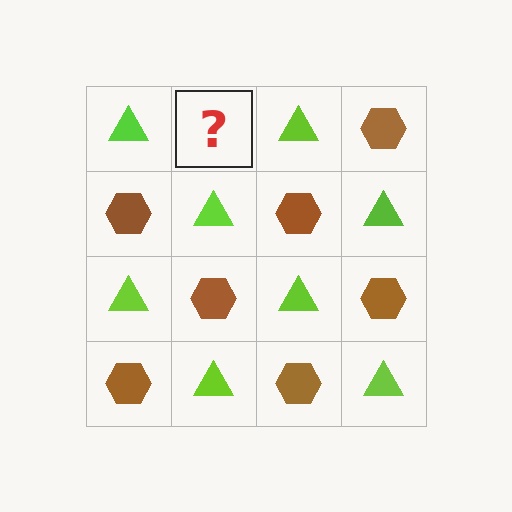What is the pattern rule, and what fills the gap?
The rule is that it alternates lime triangle and brown hexagon in a checkerboard pattern. The gap should be filled with a brown hexagon.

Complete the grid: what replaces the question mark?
The question mark should be replaced with a brown hexagon.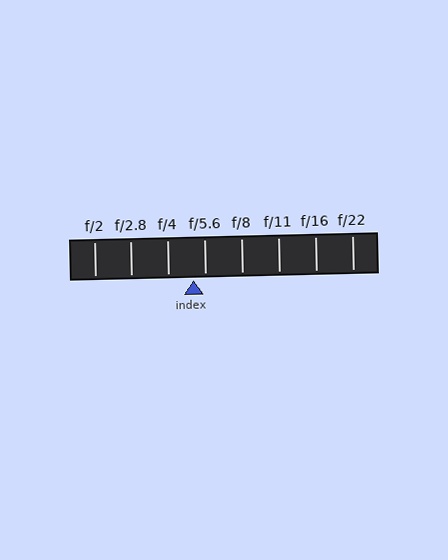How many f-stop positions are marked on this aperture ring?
There are 8 f-stop positions marked.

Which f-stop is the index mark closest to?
The index mark is closest to f/5.6.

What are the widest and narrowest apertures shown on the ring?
The widest aperture shown is f/2 and the narrowest is f/22.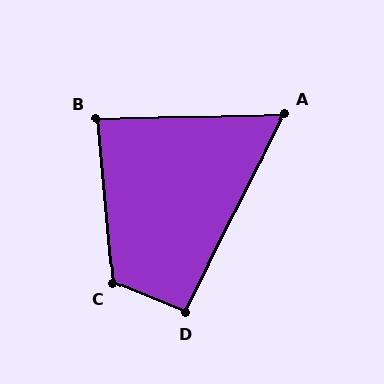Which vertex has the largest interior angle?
C, at approximately 118 degrees.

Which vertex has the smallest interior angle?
A, at approximately 62 degrees.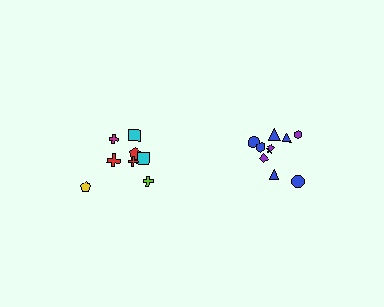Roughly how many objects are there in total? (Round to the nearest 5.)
Roughly 20 objects in total.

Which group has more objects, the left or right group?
The right group.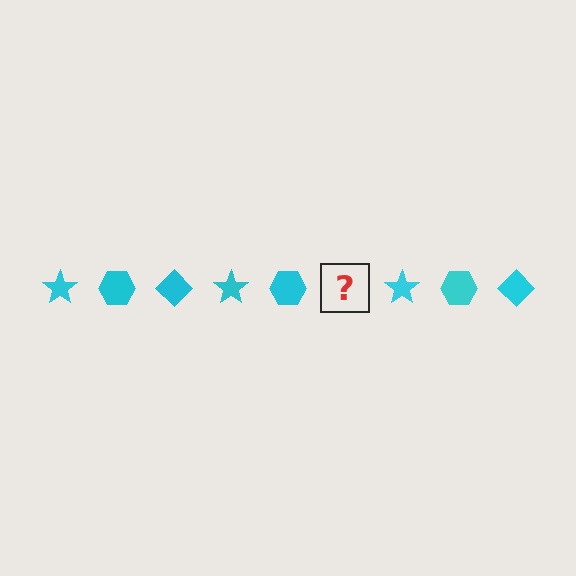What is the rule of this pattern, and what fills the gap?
The rule is that the pattern cycles through star, hexagon, diamond shapes in cyan. The gap should be filled with a cyan diamond.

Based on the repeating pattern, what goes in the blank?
The blank should be a cyan diamond.